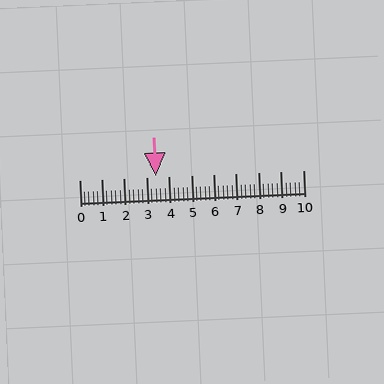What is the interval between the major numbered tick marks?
The major tick marks are spaced 1 units apart.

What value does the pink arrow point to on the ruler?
The pink arrow points to approximately 3.4.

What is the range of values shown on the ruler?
The ruler shows values from 0 to 10.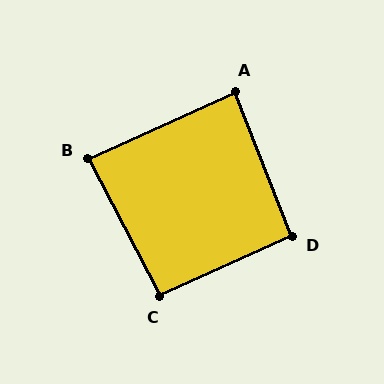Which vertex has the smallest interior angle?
A, at approximately 87 degrees.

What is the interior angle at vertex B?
Approximately 87 degrees (approximately right).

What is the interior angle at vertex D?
Approximately 93 degrees (approximately right).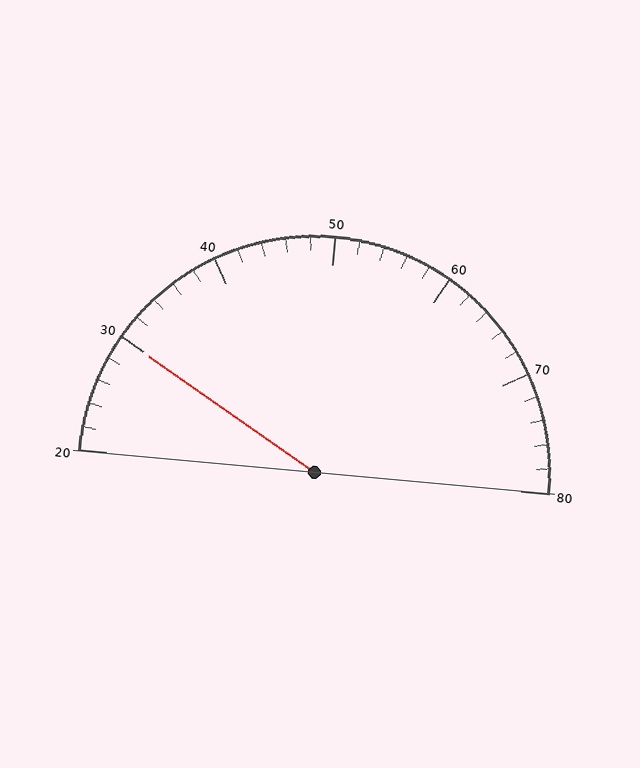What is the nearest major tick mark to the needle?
The nearest major tick mark is 30.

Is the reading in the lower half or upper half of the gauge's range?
The reading is in the lower half of the range (20 to 80).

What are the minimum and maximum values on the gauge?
The gauge ranges from 20 to 80.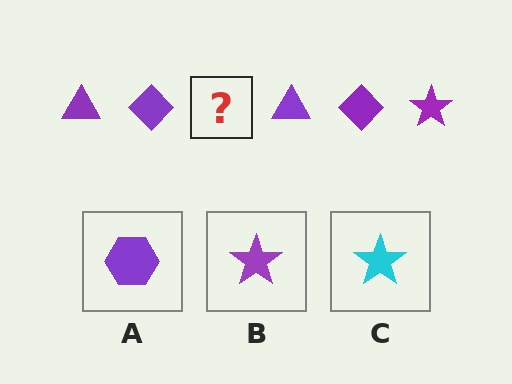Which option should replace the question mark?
Option B.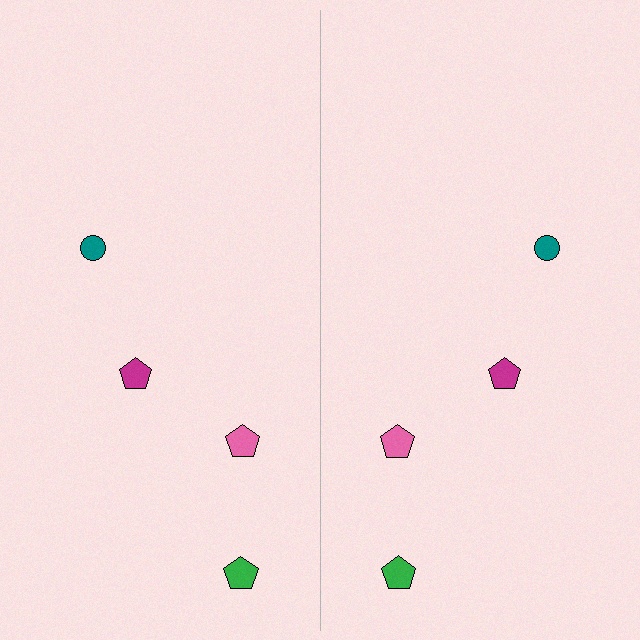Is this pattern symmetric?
Yes, this pattern has bilateral (reflection) symmetry.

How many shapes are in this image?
There are 8 shapes in this image.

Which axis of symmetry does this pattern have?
The pattern has a vertical axis of symmetry running through the center of the image.